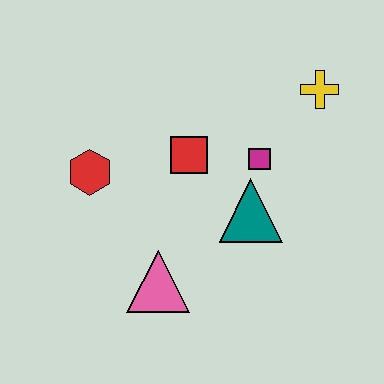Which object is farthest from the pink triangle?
The yellow cross is farthest from the pink triangle.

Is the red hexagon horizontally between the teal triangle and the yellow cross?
No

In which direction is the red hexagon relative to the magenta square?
The red hexagon is to the left of the magenta square.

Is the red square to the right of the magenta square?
No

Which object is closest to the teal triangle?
The magenta square is closest to the teal triangle.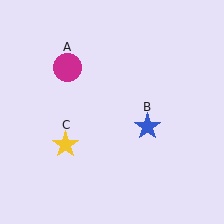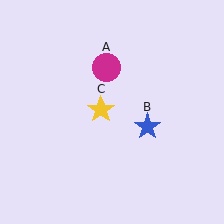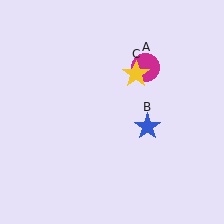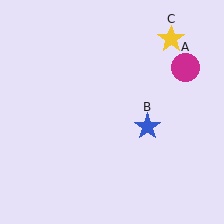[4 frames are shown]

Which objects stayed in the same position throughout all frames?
Blue star (object B) remained stationary.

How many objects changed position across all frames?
2 objects changed position: magenta circle (object A), yellow star (object C).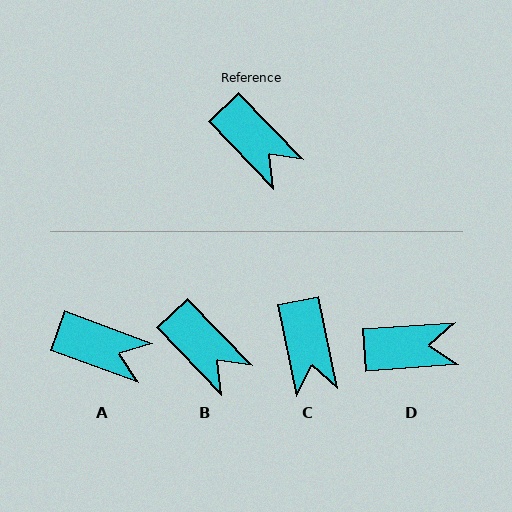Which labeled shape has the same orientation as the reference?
B.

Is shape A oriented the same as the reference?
No, it is off by about 26 degrees.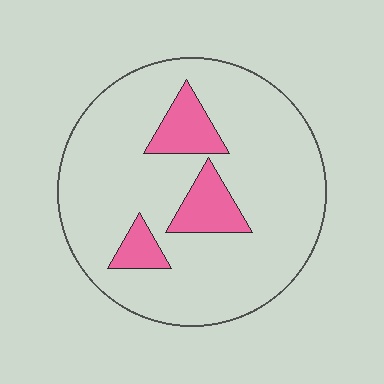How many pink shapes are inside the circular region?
3.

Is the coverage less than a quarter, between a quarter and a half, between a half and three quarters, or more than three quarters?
Less than a quarter.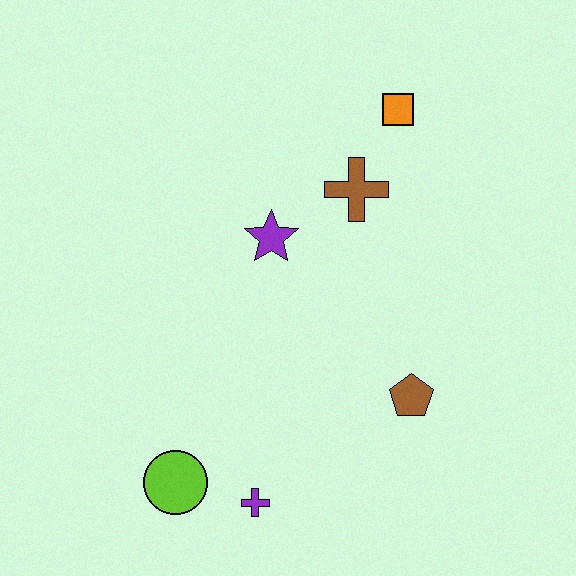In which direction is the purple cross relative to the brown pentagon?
The purple cross is to the left of the brown pentagon.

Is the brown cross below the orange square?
Yes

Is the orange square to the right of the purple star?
Yes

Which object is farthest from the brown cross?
The lime circle is farthest from the brown cross.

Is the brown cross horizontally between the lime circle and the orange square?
Yes